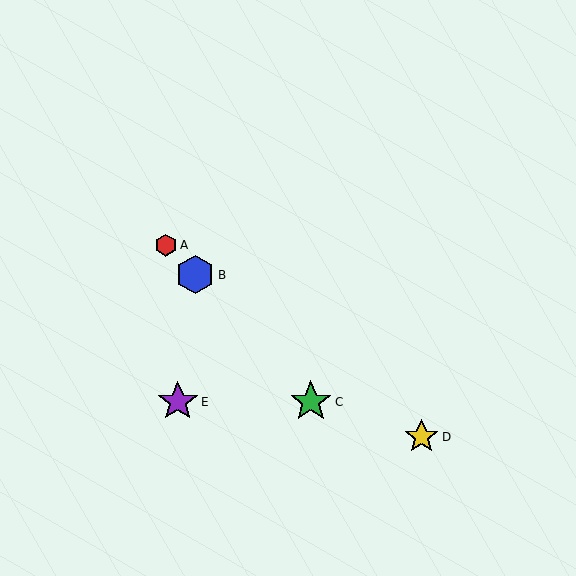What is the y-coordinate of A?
Object A is at y≈245.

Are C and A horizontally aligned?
No, C is at y≈402 and A is at y≈245.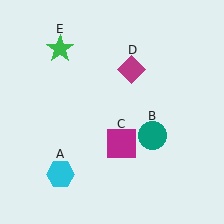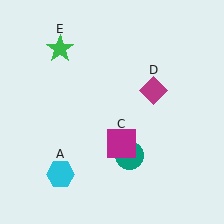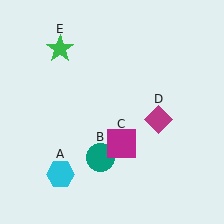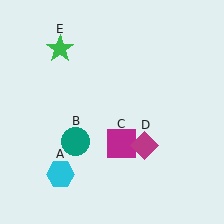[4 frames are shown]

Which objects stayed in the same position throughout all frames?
Cyan hexagon (object A) and magenta square (object C) and green star (object E) remained stationary.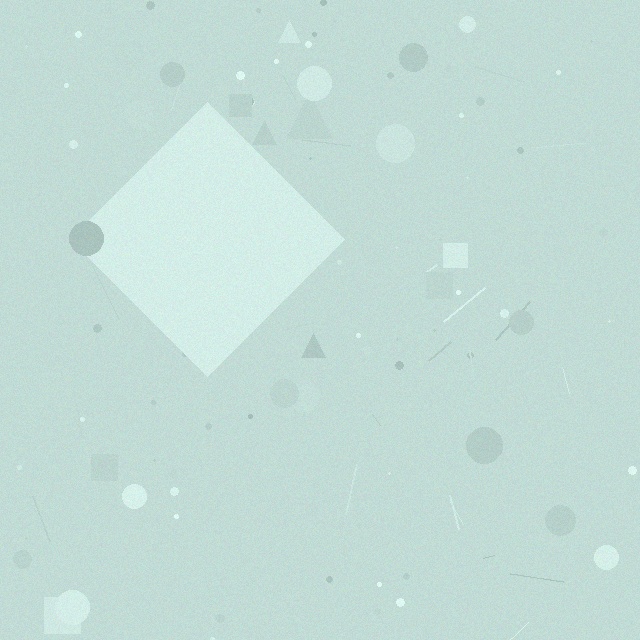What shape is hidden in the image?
A diamond is hidden in the image.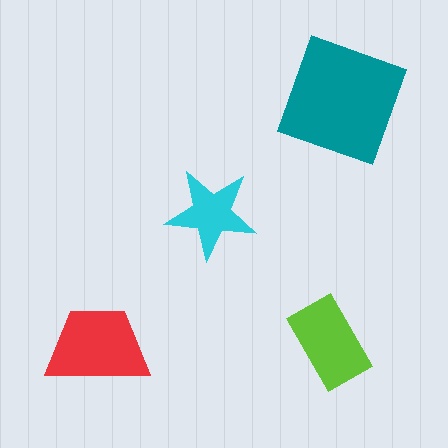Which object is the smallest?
The cyan star.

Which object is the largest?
The teal square.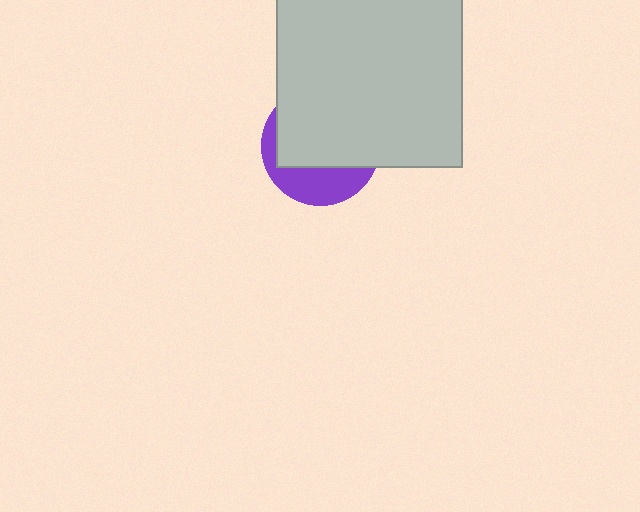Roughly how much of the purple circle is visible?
A small part of it is visible (roughly 33%).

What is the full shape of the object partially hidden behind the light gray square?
The partially hidden object is a purple circle.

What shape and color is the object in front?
The object in front is a light gray square.